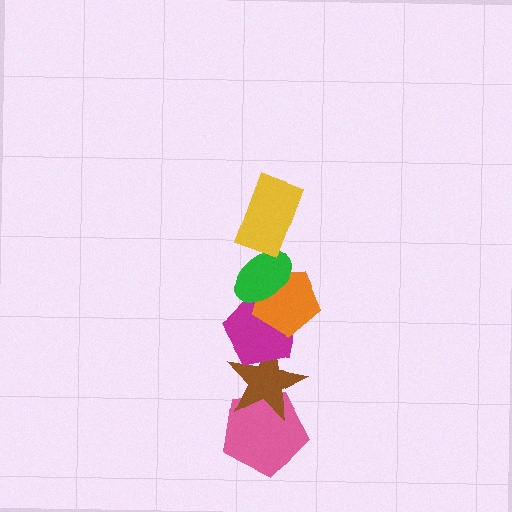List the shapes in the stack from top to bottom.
From top to bottom: the yellow rectangle, the green ellipse, the orange pentagon, the magenta pentagon, the brown star, the pink pentagon.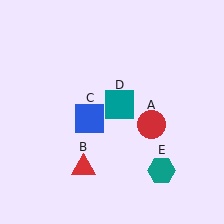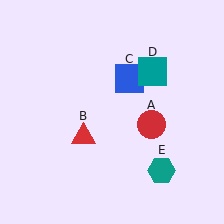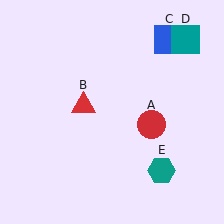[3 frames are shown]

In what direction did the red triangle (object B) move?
The red triangle (object B) moved up.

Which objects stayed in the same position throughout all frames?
Red circle (object A) and teal hexagon (object E) remained stationary.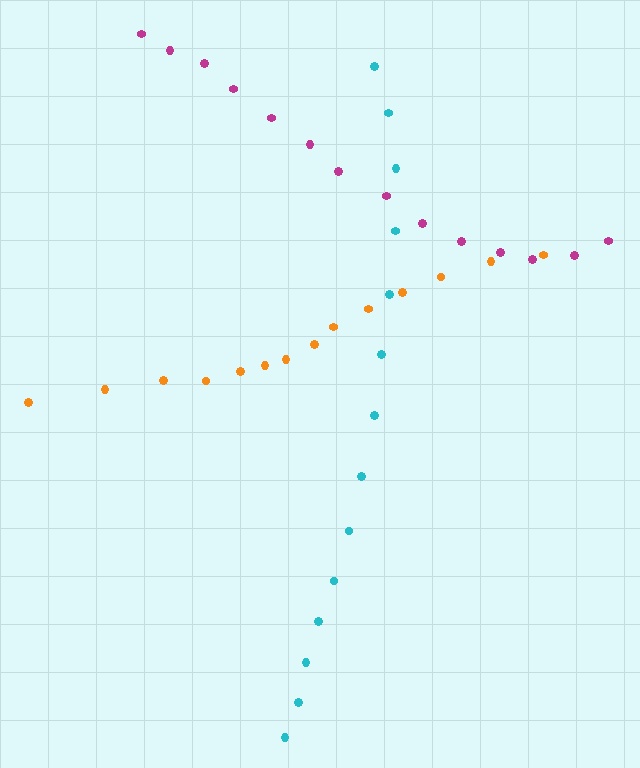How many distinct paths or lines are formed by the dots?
There are 3 distinct paths.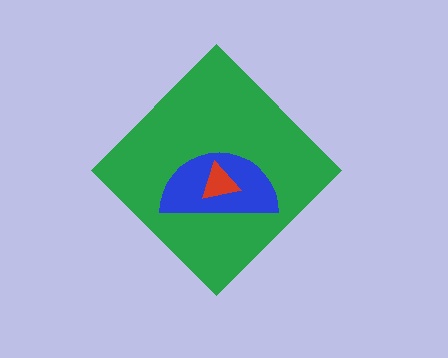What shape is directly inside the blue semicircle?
The red triangle.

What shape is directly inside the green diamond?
The blue semicircle.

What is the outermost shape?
The green diamond.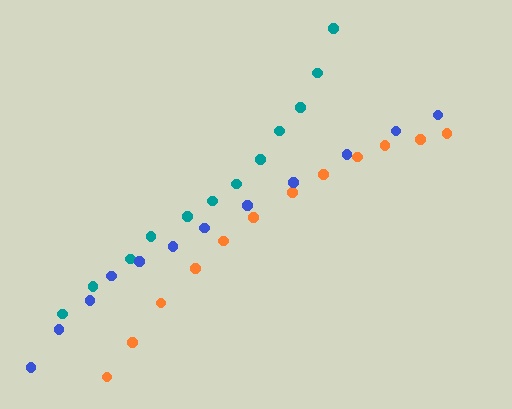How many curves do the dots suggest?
There are 3 distinct paths.